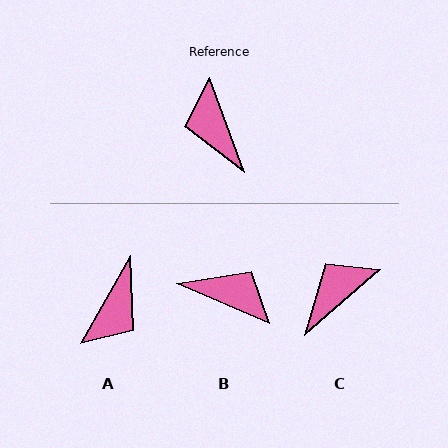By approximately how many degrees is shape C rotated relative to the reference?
Approximately 69 degrees clockwise.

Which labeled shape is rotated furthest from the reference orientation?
B, about 134 degrees away.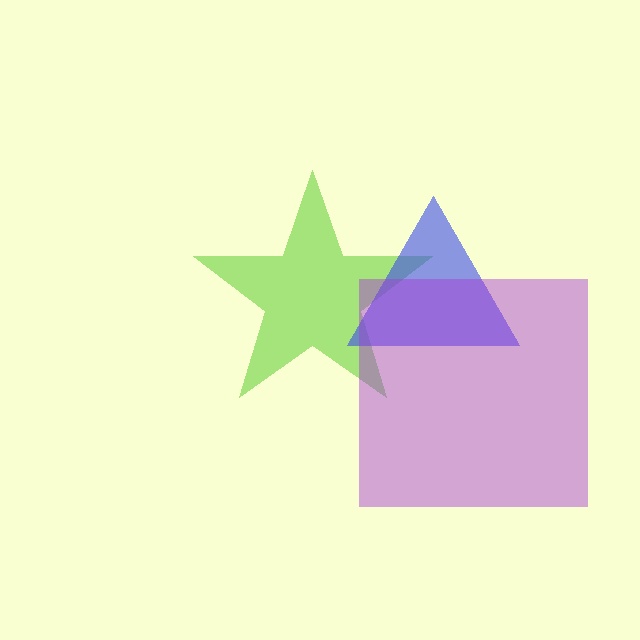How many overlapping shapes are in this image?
There are 3 overlapping shapes in the image.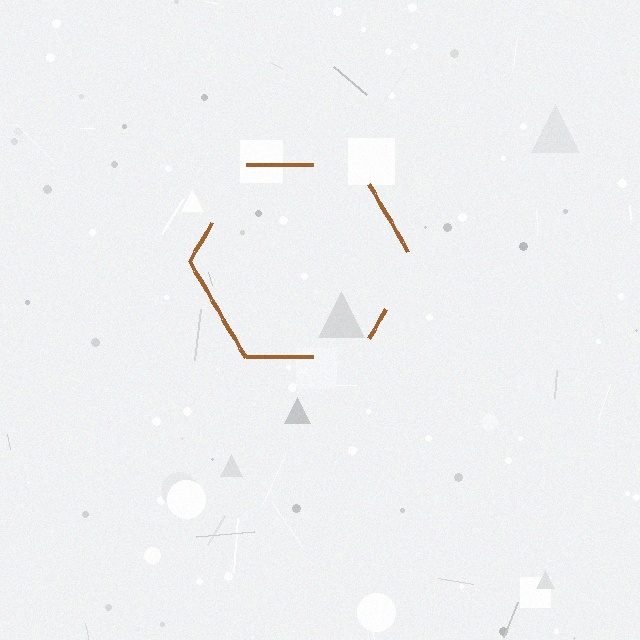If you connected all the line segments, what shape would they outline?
They would outline a hexagon.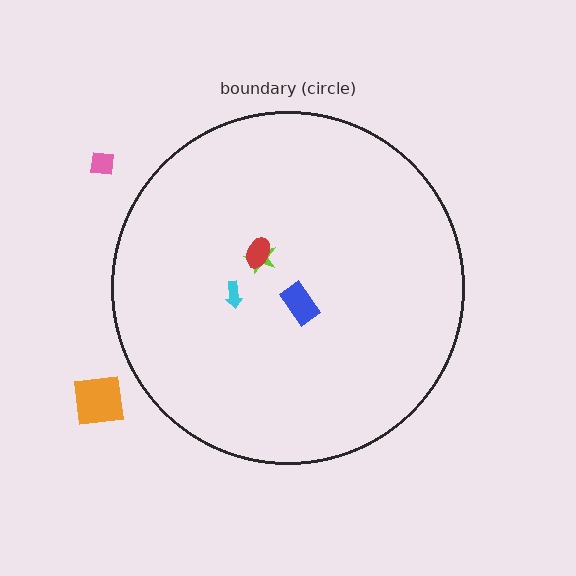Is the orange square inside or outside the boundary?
Outside.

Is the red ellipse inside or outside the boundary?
Inside.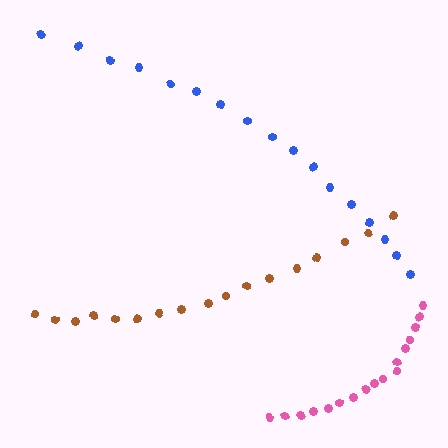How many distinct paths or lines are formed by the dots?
There are 3 distinct paths.